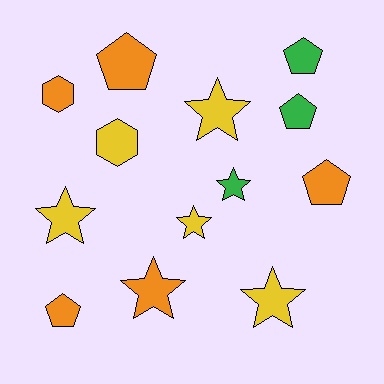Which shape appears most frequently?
Star, with 6 objects.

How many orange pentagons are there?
There are 3 orange pentagons.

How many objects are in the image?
There are 13 objects.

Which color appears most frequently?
Orange, with 5 objects.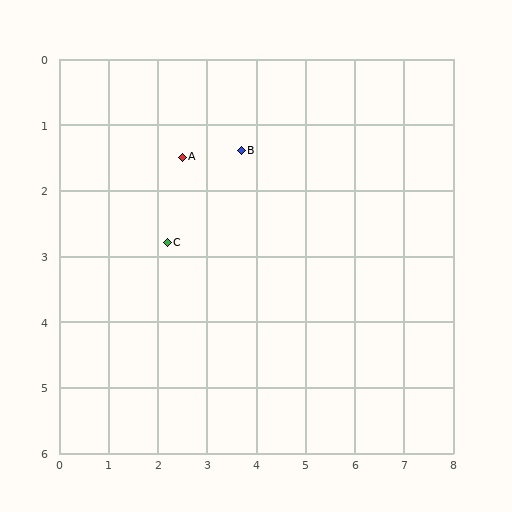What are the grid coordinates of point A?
Point A is at approximately (2.5, 1.5).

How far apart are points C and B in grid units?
Points C and B are about 2.1 grid units apart.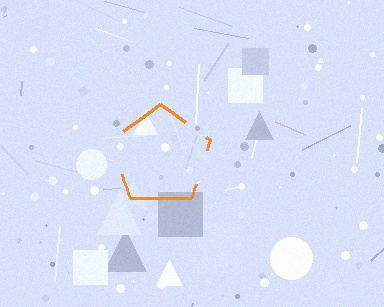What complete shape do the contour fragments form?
The contour fragments form a pentagon.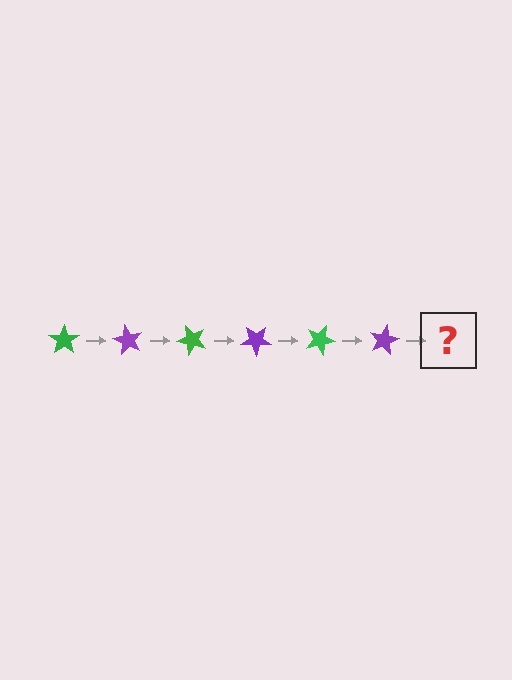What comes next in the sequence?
The next element should be a green star, rotated 360 degrees from the start.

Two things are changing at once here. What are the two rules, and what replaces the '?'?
The two rules are that it rotates 60 degrees each step and the color cycles through green and purple. The '?' should be a green star, rotated 360 degrees from the start.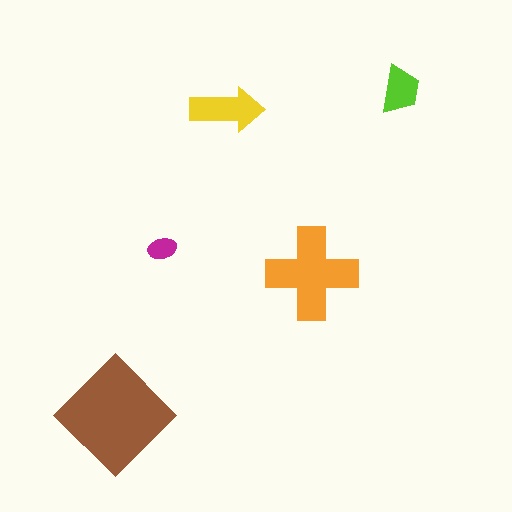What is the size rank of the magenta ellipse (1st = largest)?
5th.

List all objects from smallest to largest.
The magenta ellipse, the lime trapezoid, the yellow arrow, the orange cross, the brown diamond.